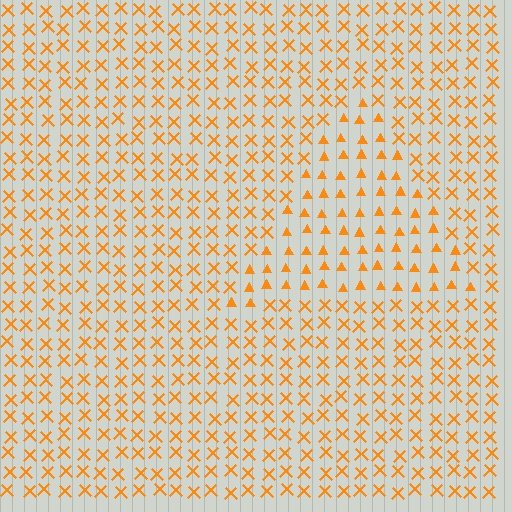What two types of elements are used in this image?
The image uses triangles inside the triangle region and X marks outside it.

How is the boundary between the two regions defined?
The boundary is defined by a change in element shape: triangles inside vs. X marks outside. All elements share the same color and spacing.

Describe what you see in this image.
The image is filled with small orange elements arranged in a uniform grid. A triangle-shaped region contains triangles, while the surrounding area contains X marks. The boundary is defined purely by the change in element shape.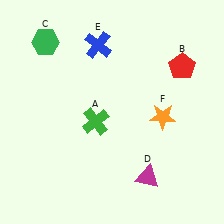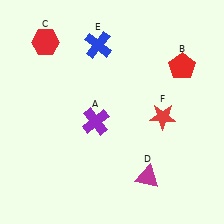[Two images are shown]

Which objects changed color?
A changed from green to purple. C changed from green to red. F changed from orange to red.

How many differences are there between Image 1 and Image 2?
There are 3 differences between the two images.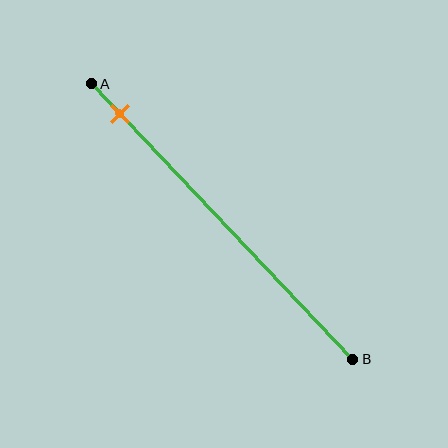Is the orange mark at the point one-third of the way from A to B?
No, the mark is at about 10% from A, not at the 33% one-third point.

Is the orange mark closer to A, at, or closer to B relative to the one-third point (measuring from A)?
The orange mark is closer to point A than the one-third point of segment AB.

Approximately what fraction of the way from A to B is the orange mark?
The orange mark is approximately 10% of the way from A to B.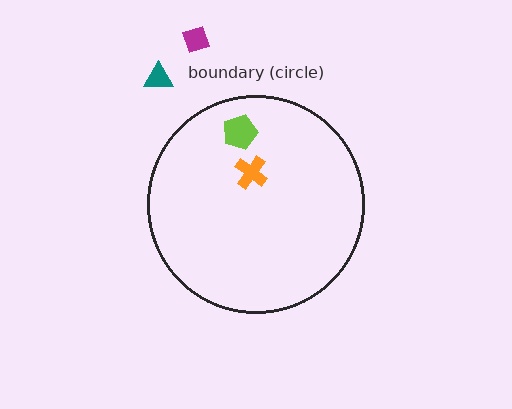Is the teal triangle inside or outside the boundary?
Outside.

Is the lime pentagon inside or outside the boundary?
Inside.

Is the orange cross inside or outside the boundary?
Inside.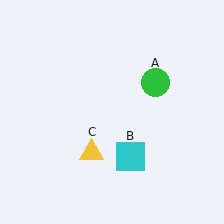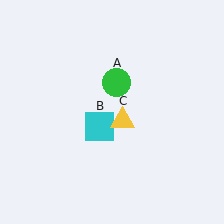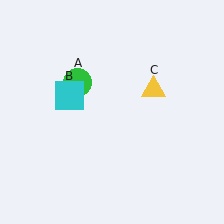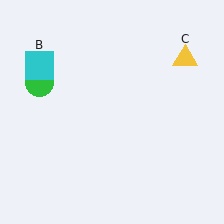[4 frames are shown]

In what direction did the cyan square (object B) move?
The cyan square (object B) moved up and to the left.